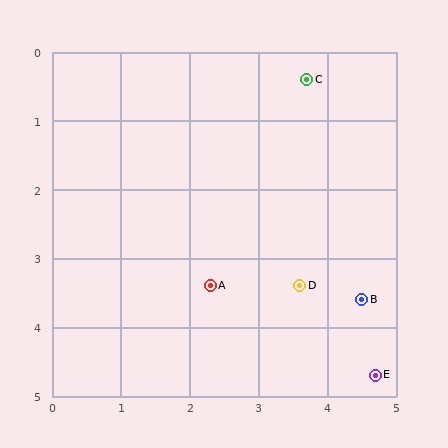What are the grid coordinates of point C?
Point C is at approximately (3.7, 0.4).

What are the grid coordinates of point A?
Point A is at approximately (2.3, 3.4).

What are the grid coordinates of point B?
Point B is at approximately (4.5, 3.6).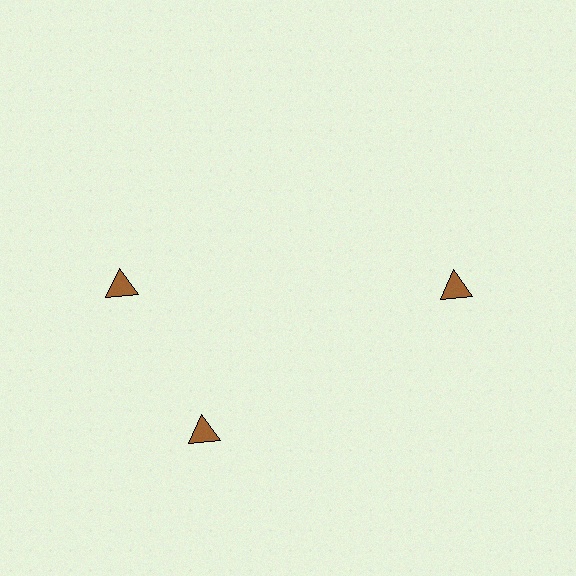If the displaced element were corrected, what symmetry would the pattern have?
It would have 3-fold rotational symmetry — the pattern would map onto itself every 120 degrees.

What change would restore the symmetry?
The symmetry would be restored by rotating it back into even spacing with its neighbors so that all 3 triangles sit at equal angles and equal distance from the center.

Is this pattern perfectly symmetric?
No. The 3 brown triangles are arranged in a ring, but one element near the 11 o'clock position is rotated out of alignment along the ring, breaking the 3-fold rotational symmetry.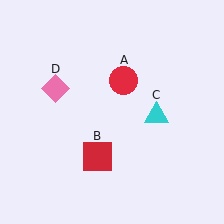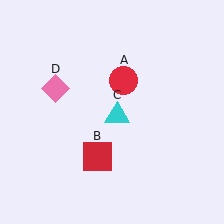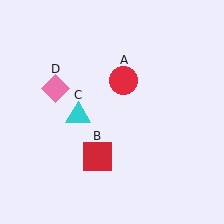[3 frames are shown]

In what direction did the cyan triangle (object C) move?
The cyan triangle (object C) moved left.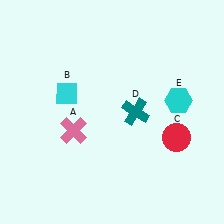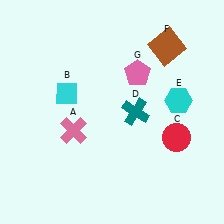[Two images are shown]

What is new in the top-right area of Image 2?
A pink pentagon (G) was added in the top-right area of Image 2.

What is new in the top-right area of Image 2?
A brown square (F) was added in the top-right area of Image 2.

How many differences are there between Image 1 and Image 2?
There are 2 differences between the two images.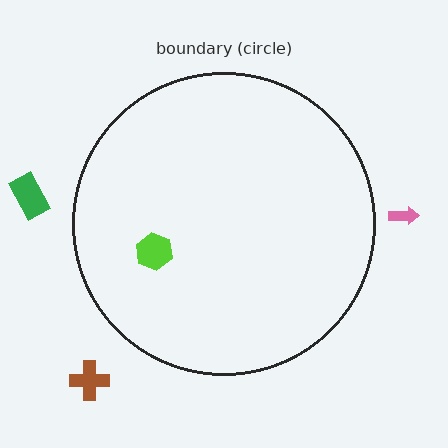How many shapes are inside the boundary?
1 inside, 3 outside.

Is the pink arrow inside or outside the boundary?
Outside.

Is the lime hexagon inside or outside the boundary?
Inside.